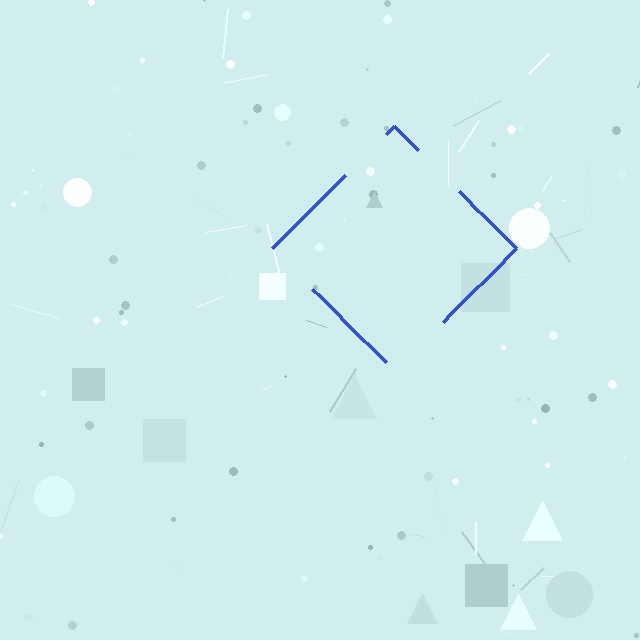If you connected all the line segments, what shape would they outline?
They would outline a diamond.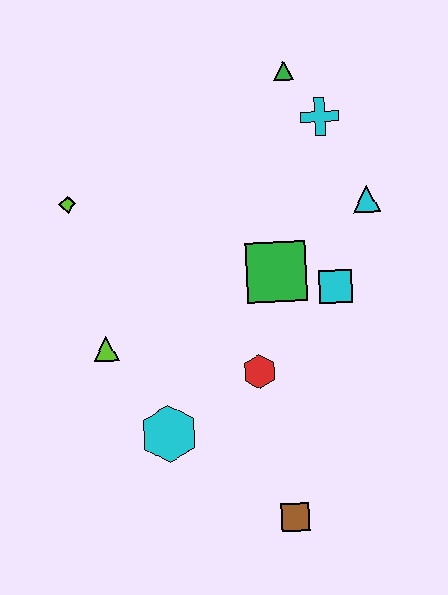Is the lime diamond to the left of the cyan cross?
Yes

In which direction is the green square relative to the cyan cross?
The green square is below the cyan cross.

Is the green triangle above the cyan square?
Yes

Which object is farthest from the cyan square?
The lime diamond is farthest from the cyan square.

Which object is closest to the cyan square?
The green square is closest to the cyan square.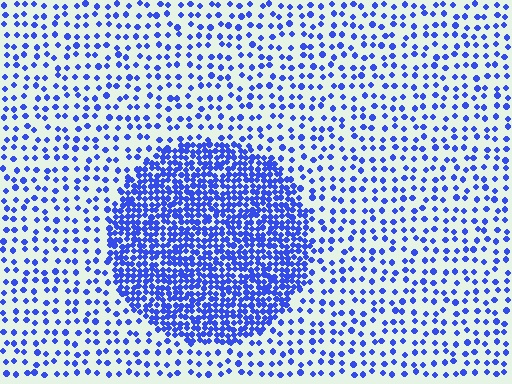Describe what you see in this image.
The image contains small blue elements arranged at two different densities. A circle-shaped region is visible where the elements are more densely packed than the surrounding area.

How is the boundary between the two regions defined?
The boundary is defined by a change in element density (approximately 3.0x ratio). All elements are the same color, size, and shape.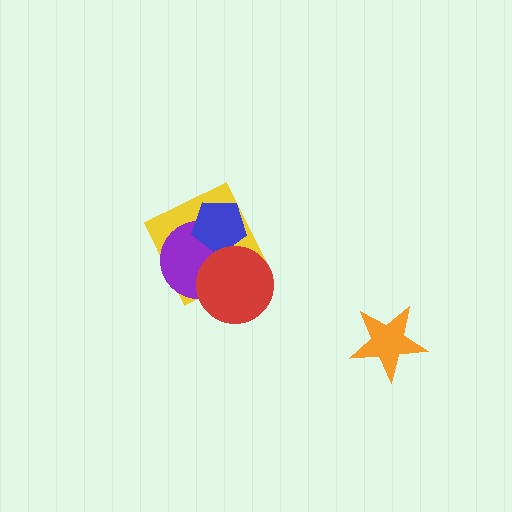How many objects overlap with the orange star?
0 objects overlap with the orange star.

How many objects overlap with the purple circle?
3 objects overlap with the purple circle.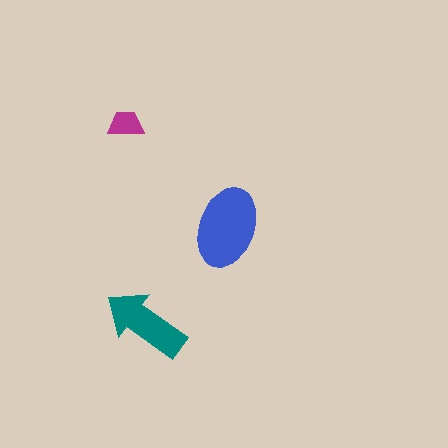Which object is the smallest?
The magenta trapezoid.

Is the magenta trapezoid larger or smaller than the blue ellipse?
Smaller.